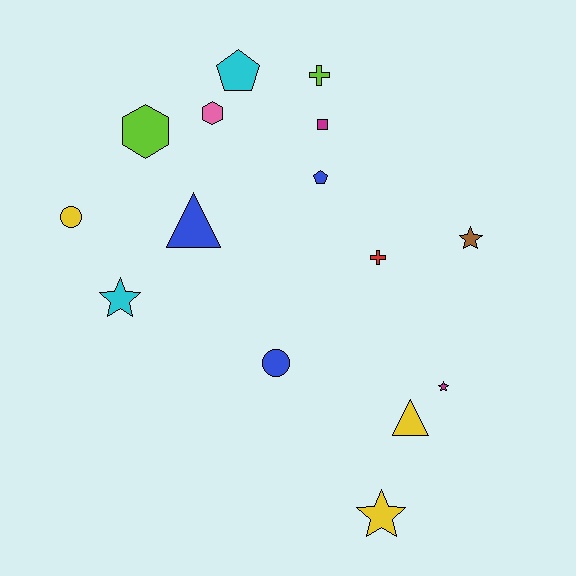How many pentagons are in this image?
There are 2 pentagons.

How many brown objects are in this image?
There is 1 brown object.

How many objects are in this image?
There are 15 objects.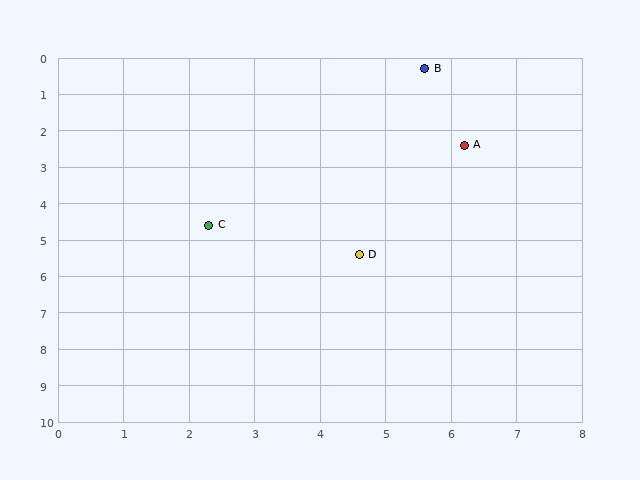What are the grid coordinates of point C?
Point C is at approximately (2.3, 4.6).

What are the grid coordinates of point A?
Point A is at approximately (6.2, 2.4).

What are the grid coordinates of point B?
Point B is at approximately (5.6, 0.3).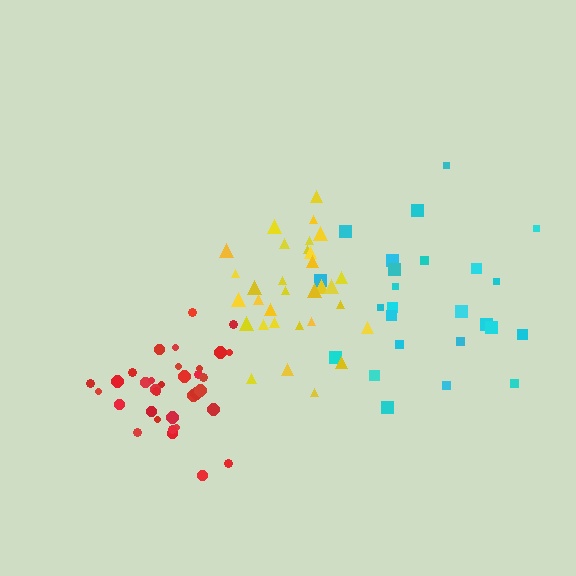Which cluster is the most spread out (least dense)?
Cyan.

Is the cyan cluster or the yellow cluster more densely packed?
Yellow.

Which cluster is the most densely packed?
Red.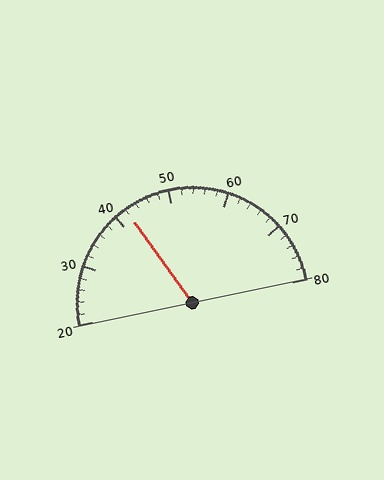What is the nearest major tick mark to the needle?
The nearest major tick mark is 40.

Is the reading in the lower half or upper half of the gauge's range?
The reading is in the lower half of the range (20 to 80).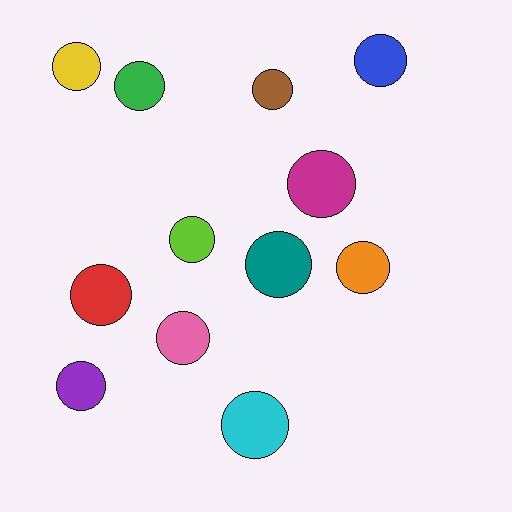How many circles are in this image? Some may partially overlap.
There are 12 circles.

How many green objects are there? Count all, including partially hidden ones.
There is 1 green object.